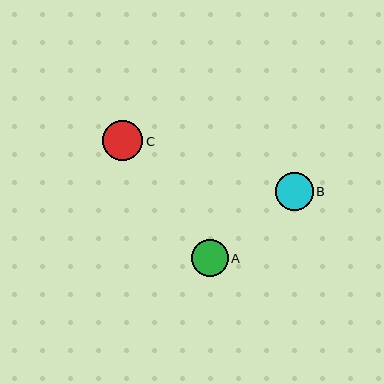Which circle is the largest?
Circle C is the largest with a size of approximately 40 pixels.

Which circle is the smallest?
Circle A is the smallest with a size of approximately 37 pixels.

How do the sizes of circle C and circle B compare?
Circle C and circle B are approximately the same size.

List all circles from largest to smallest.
From largest to smallest: C, B, A.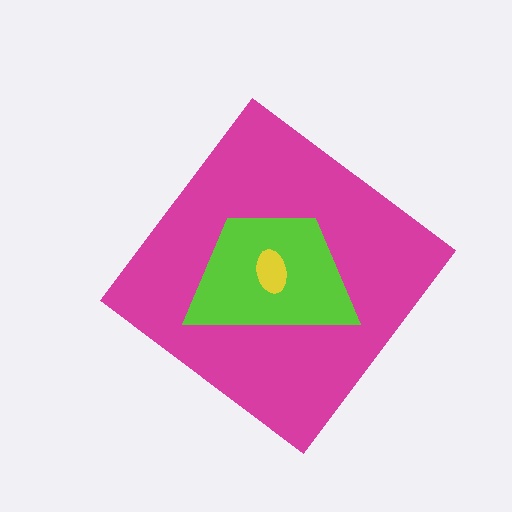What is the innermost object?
The yellow ellipse.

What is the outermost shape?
The magenta diamond.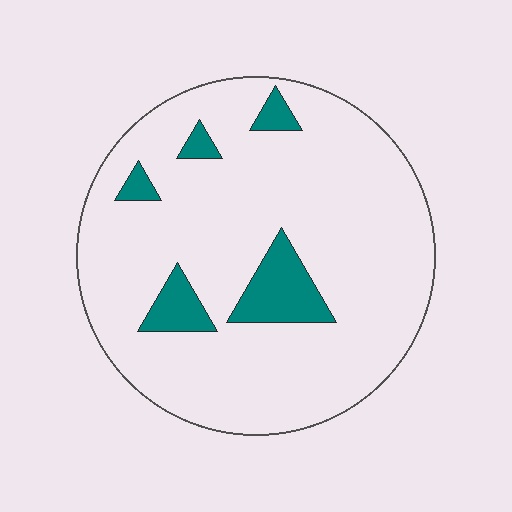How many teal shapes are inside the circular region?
5.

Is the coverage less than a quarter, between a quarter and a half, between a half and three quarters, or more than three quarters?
Less than a quarter.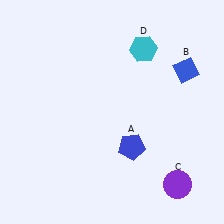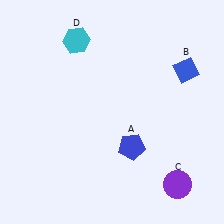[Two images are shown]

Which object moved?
The cyan hexagon (D) moved left.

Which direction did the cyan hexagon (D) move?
The cyan hexagon (D) moved left.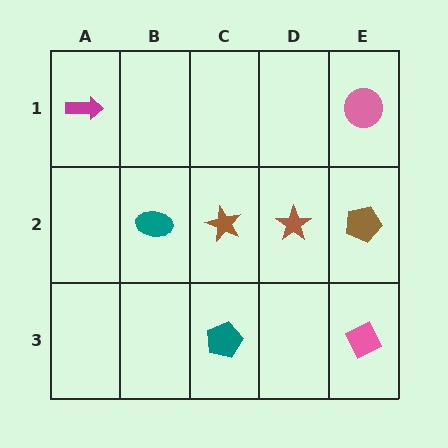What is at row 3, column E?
A pink diamond.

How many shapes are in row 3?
2 shapes.